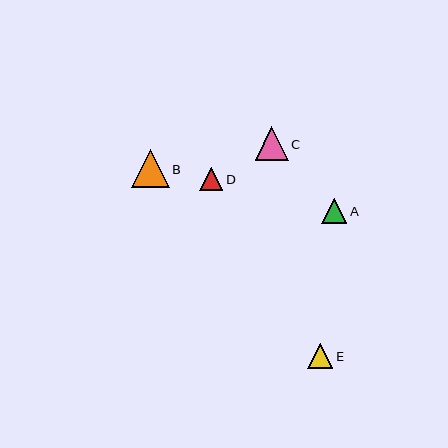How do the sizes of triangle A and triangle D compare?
Triangle A and triangle D are approximately the same size.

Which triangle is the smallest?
Triangle D is the smallest with a size of approximately 23 pixels.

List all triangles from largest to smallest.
From largest to smallest: B, C, E, A, D.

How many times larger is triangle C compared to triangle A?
Triangle C is approximately 1.3 times the size of triangle A.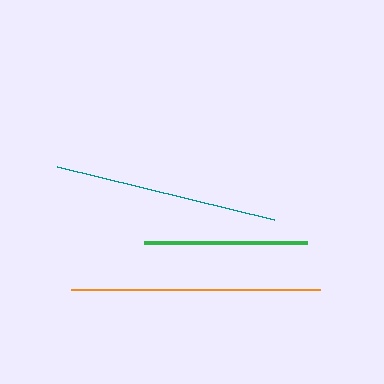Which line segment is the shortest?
The green line is the shortest at approximately 162 pixels.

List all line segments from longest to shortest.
From longest to shortest: orange, teal, green.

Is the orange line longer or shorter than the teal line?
The orange line is longer than the teal line.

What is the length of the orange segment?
The orange segment is approximately 249 pixels long.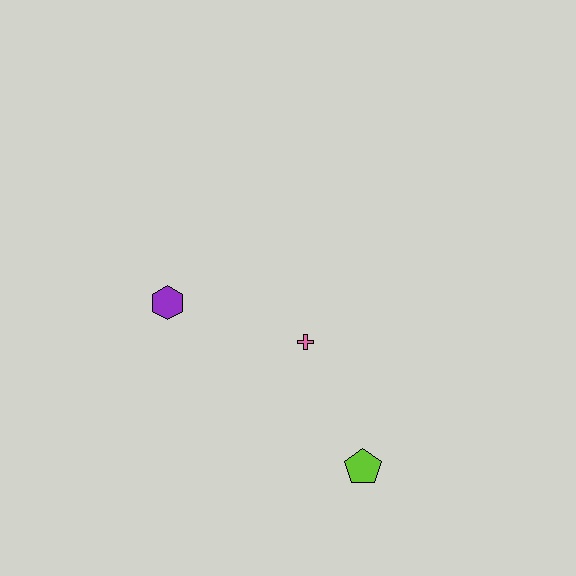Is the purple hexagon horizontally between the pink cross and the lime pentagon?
No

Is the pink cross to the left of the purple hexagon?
No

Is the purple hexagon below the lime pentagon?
No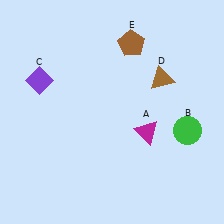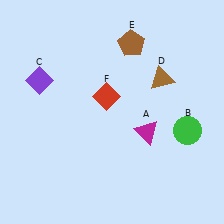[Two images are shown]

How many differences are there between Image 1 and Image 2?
There is 1 difference between the two images.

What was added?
A red diamond (F) was added in Image 2.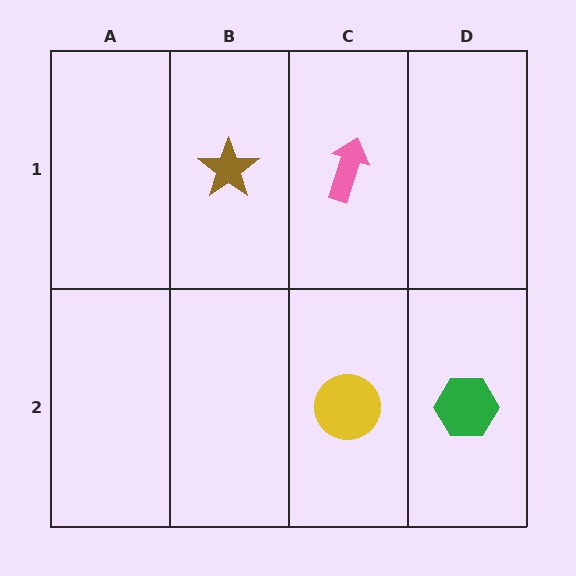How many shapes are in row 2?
2 shapes.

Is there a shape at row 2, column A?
No, that cell is empty.